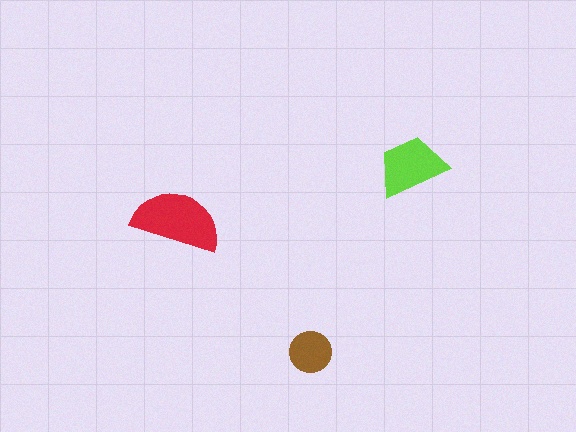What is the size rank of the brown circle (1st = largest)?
3rd.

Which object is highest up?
The lime trapezoid is topmost.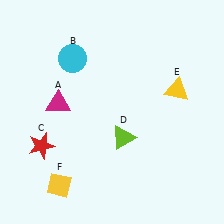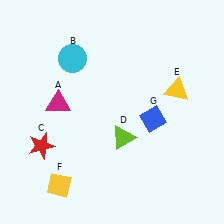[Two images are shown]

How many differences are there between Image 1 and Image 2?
There is 1 difference between the two images.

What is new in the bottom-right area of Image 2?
A blue diamond (G) was added in the bottom-right area of Image 2.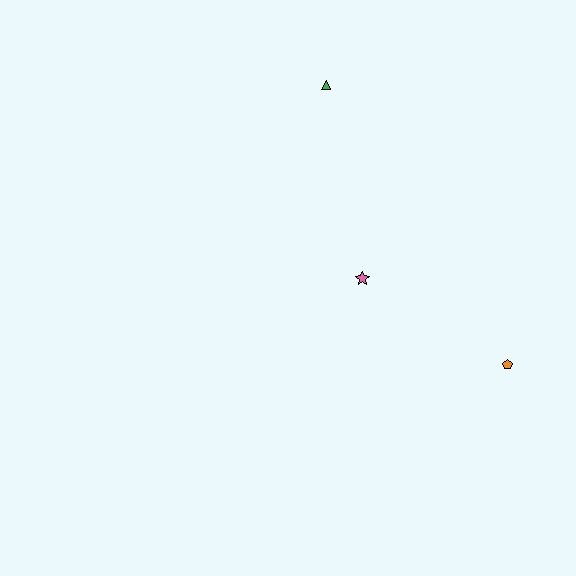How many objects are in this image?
There are 3 objects.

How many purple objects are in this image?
There are no purple objects.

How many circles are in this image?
There are no circles.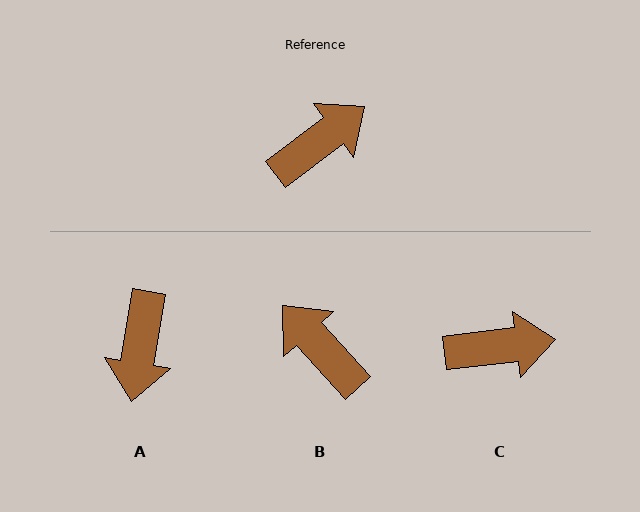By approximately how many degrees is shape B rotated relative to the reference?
Approximately 95 degrees counter-clockwise.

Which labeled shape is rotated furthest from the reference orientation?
A, about 136 degrees away.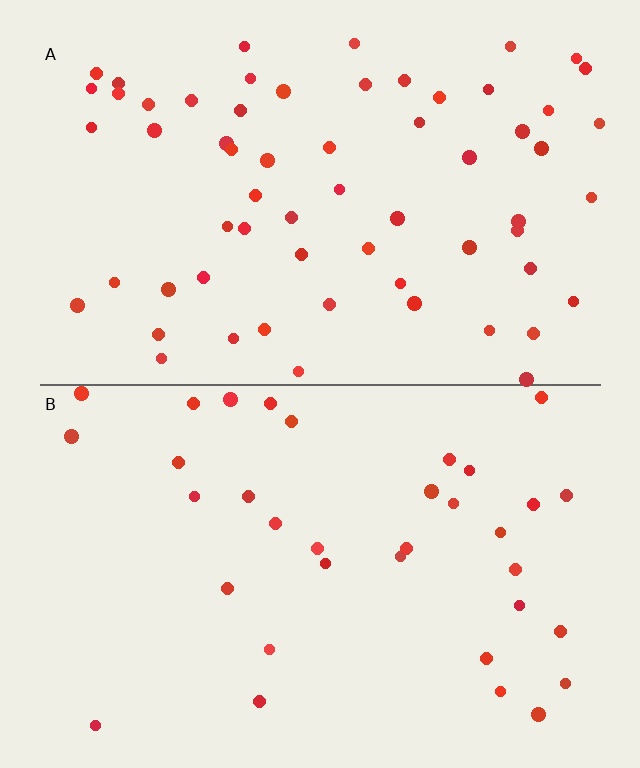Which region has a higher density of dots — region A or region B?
A (the top).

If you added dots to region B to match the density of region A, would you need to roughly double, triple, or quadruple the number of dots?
Approximately double.